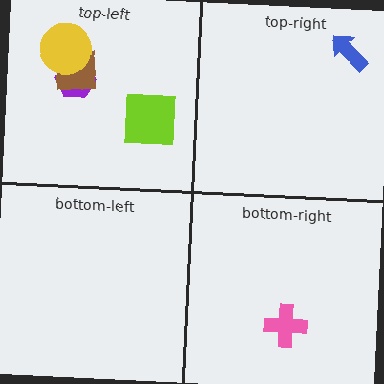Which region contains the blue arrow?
The top-right region.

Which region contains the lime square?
The top-left region.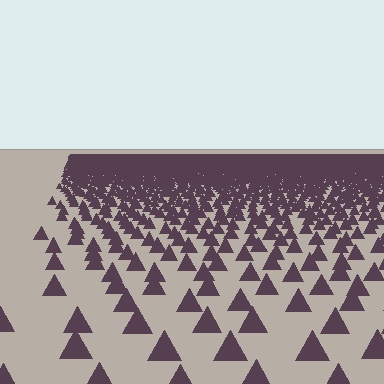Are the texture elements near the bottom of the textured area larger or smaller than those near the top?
Larger. Near the bottom, elements are closer to the viewer and appear at a bigger on-screen size.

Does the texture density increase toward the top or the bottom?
Density increases toward the top.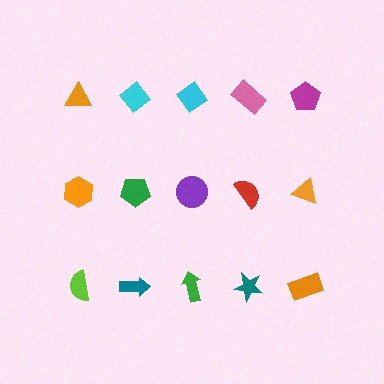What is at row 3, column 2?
A teal arrow.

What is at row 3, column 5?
An orange rectangle.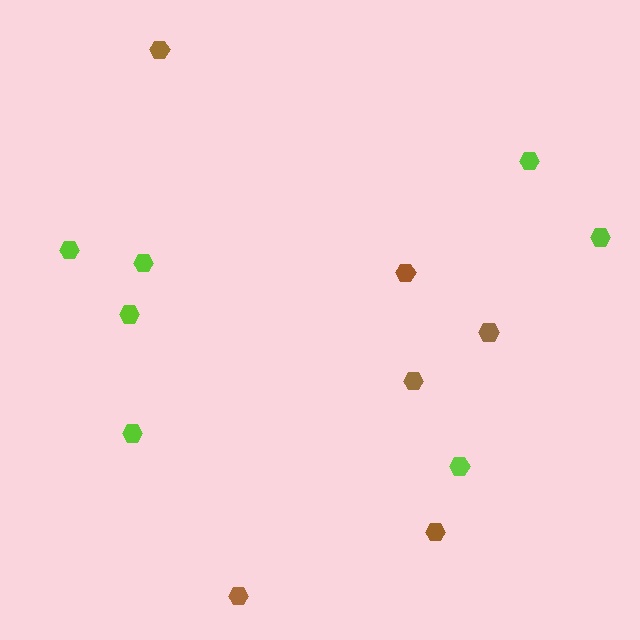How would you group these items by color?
There are 2 groups: one group of brown hexagons (6) and one group of lime hexagons (7).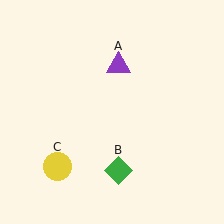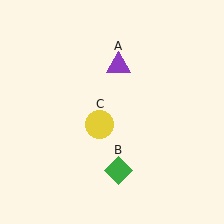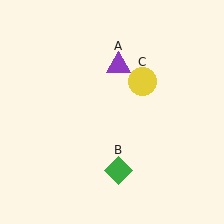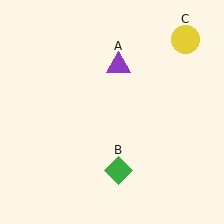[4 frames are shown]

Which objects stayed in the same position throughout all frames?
Purple triangle (object A) and green diamond (object B) remained stationary.